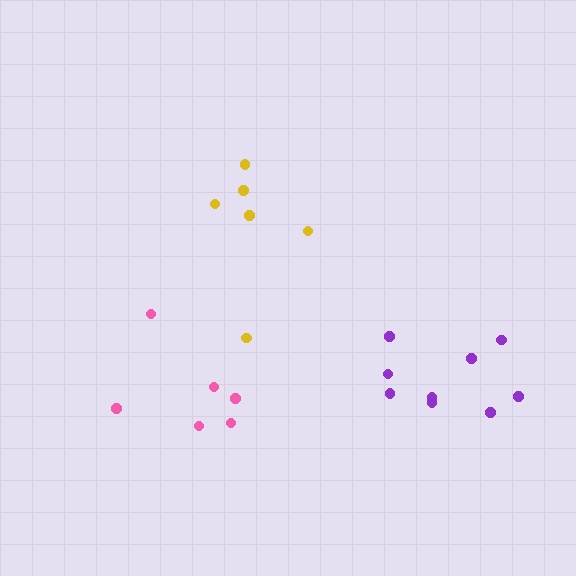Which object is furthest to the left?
The pink cluster is leftmost.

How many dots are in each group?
Group 1: 9 dots, Group 2: 6 dots, Group 3: 6 dots (21 total).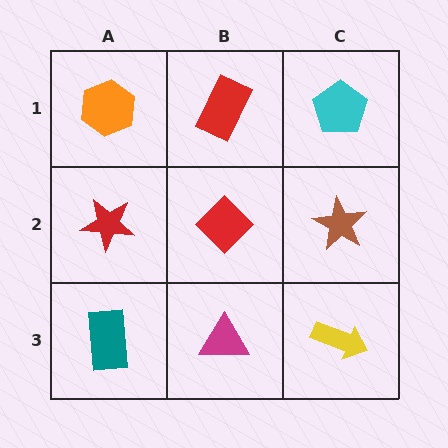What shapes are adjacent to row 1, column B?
A red diamond (row 2, column B), an orange hexagon (row 1, column A), a cyan pentagon (row 1, column C).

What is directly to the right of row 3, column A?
A magenta triangle.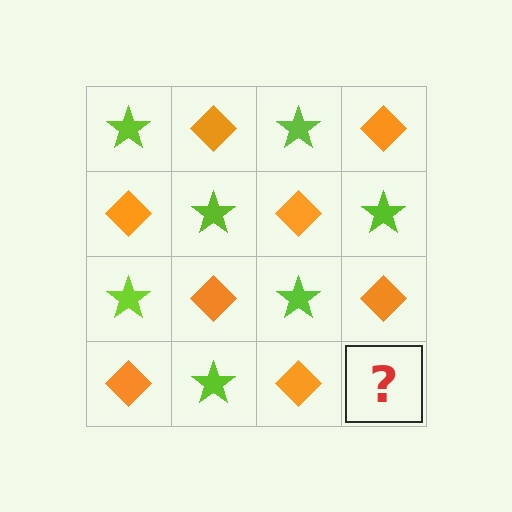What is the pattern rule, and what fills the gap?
The rule is that it alternates lime star and orange diamond in a checkerboard pattern. The gap should be filled with a lime star.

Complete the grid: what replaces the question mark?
The question mark should be replaced with a lime star.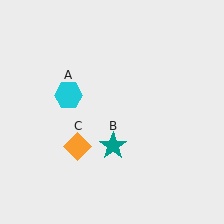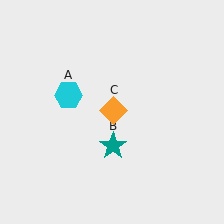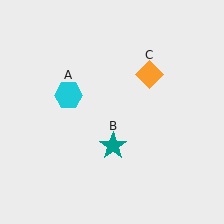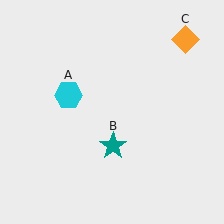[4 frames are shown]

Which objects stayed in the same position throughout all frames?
Cyan hexagon (object A) and teal star (object B) remained stationary.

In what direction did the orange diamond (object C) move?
The orange diamond (object C) moved up and to the right.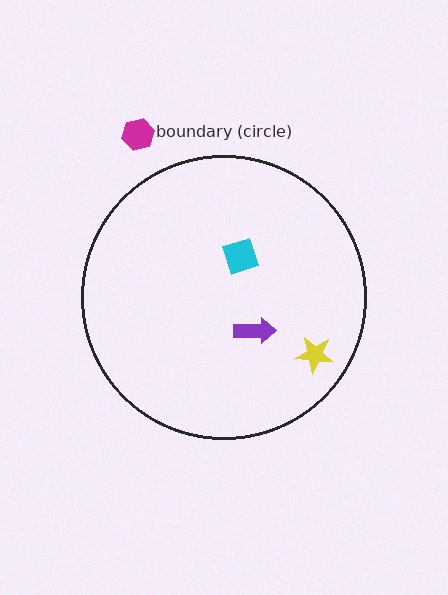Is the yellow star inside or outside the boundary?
Inside.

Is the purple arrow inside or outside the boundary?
Inside.